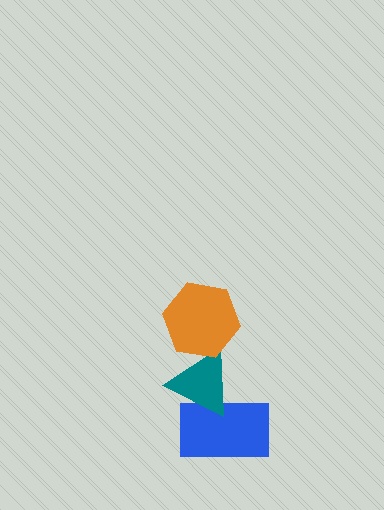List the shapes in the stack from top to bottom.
From top to bottom: the orange hexagon, the teal triangle, the blue rectangle.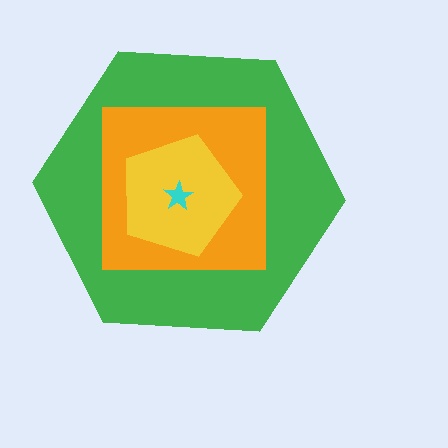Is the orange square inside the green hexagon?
Yes.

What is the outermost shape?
The green hexagon.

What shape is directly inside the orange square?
The yellow pentagon.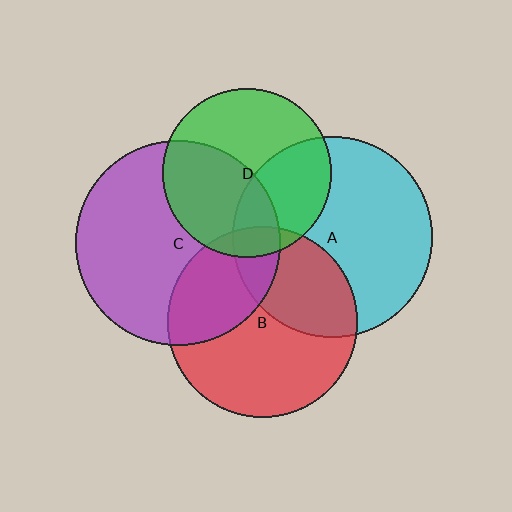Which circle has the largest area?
Circle C (purple).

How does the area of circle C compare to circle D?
Approximately 1.5 times.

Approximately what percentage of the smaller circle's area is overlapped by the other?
Approximately 35%.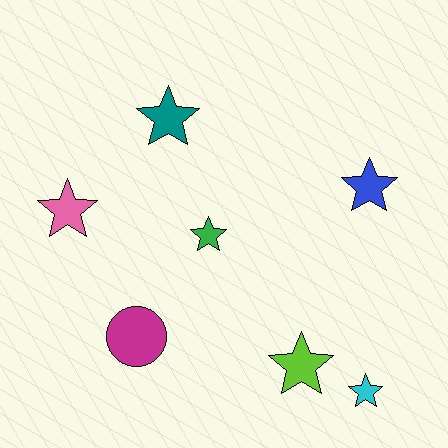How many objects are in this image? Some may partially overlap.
There are 7 objects.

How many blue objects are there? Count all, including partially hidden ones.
There is 1 blue object.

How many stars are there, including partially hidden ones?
There are 6 stars.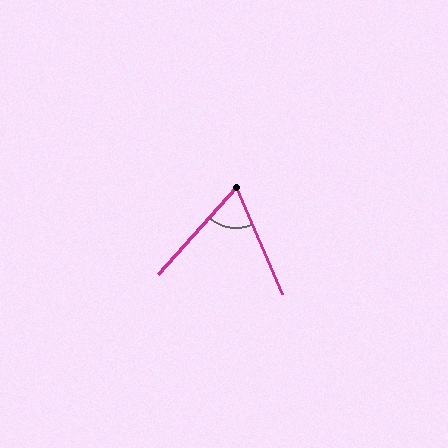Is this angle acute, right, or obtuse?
It is acute.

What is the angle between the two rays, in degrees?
Approximately 65 degrees.